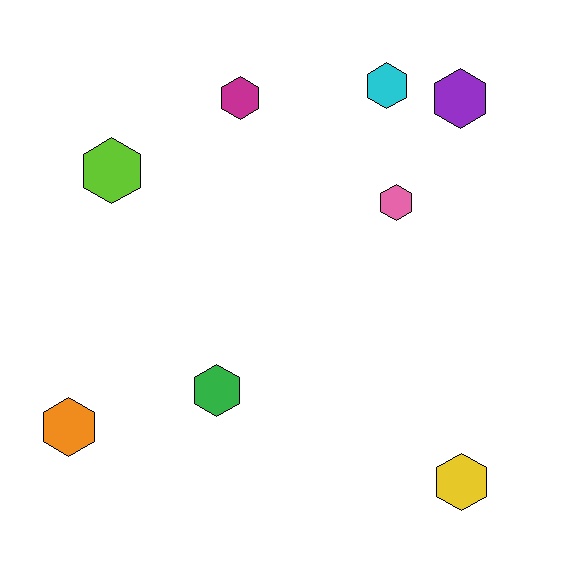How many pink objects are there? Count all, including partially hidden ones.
There is 1 pink object.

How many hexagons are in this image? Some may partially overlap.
There are 8 hexagons.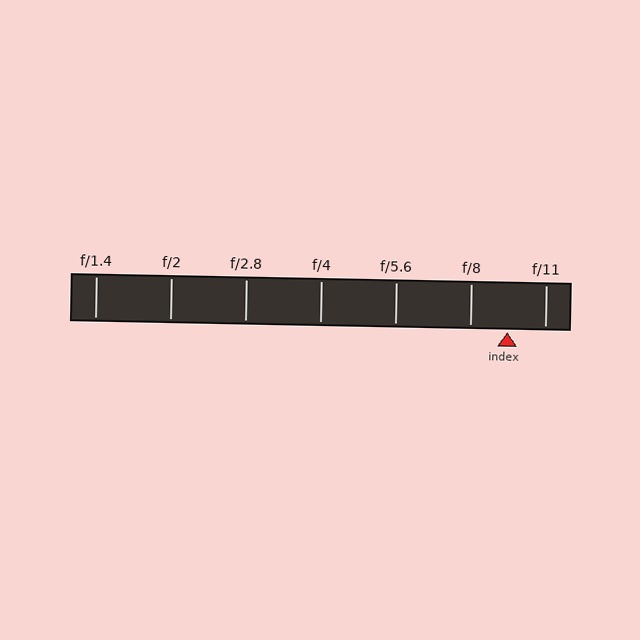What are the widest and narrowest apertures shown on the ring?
The widest aperture shown is f/1.4 and the narrowest is f/11.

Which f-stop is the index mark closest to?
The index mark is closest to f/8.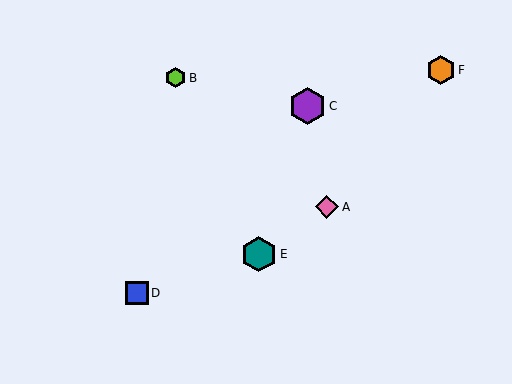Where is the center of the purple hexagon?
The center of the purple hexagon is at (307, 106).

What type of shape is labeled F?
Shape F is an orange hexagon.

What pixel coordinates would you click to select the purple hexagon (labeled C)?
Click at (307, 106) to select the purple hexagon C.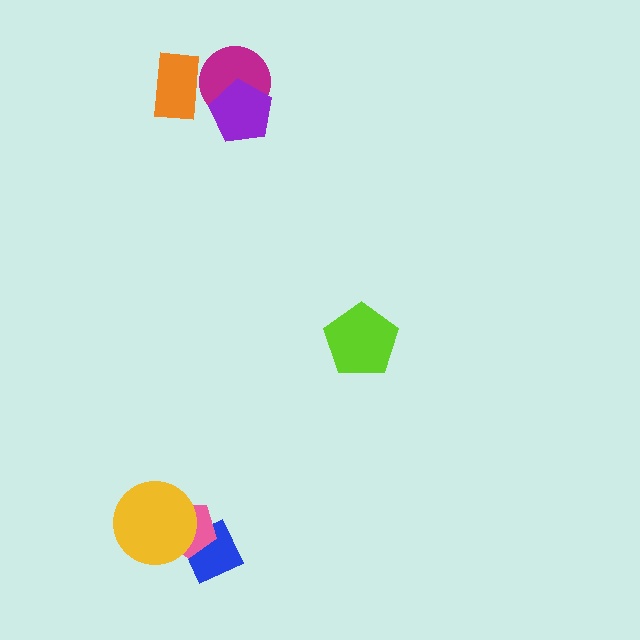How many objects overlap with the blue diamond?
2 objects overlap with the blue diamond.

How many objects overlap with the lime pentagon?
0 objects overlap with the lime pentagon.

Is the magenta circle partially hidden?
Yes, it is partially covered by another shape.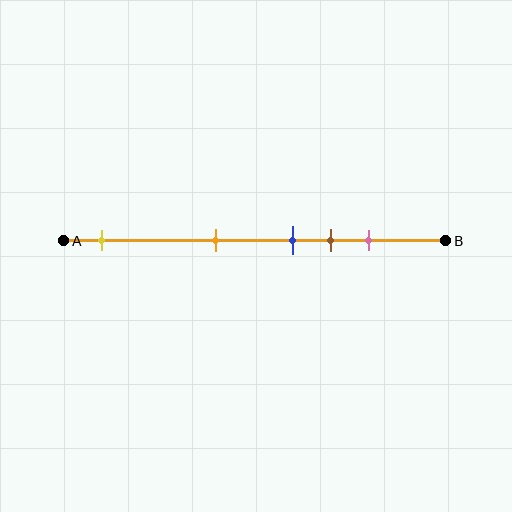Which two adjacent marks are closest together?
The blue and brown marks are the closest adjacent pair.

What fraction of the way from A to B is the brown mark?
The brown mark is approximately 70% (0.7) of the way from A to B.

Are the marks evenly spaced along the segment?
No, the marks are not evenly spaced.